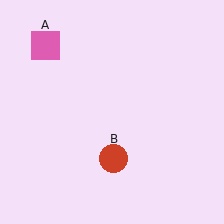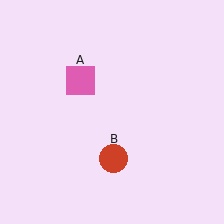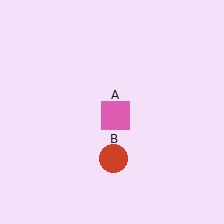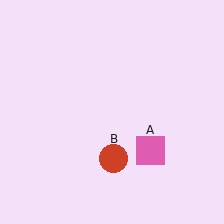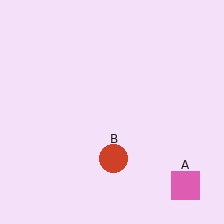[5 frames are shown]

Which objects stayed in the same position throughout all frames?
Red circle (object B) remained stationary.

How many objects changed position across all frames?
1 object changed position: pink square (object A).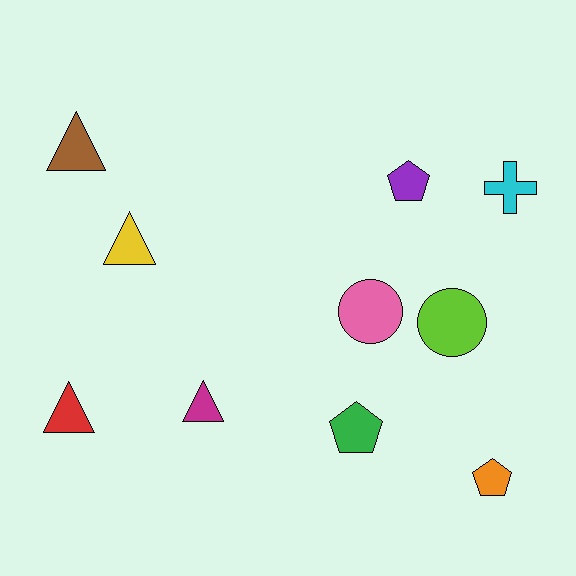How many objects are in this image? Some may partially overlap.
There are 10 objects.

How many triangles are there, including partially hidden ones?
There are 4 triangles.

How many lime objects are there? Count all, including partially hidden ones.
There is 1 lime object.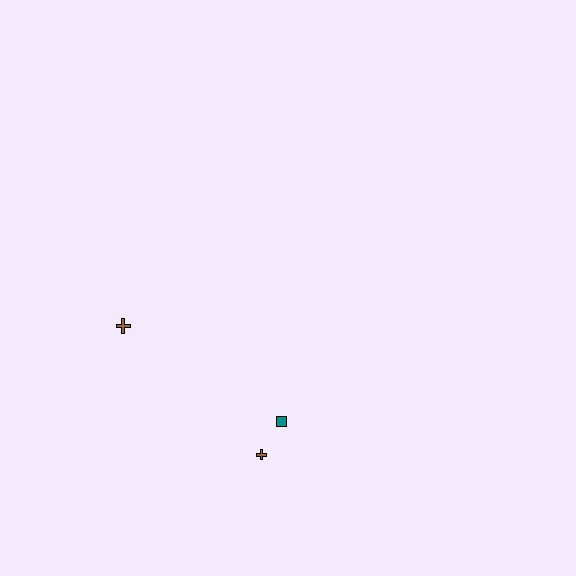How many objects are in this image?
There are 3 objects.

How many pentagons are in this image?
There are no pentagons.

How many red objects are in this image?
There are no red objects.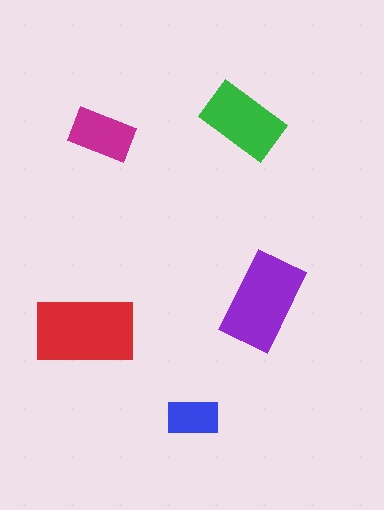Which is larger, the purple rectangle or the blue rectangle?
The purple one.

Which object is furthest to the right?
The purple rectangle is rightmost.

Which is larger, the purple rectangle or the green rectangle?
The purple one.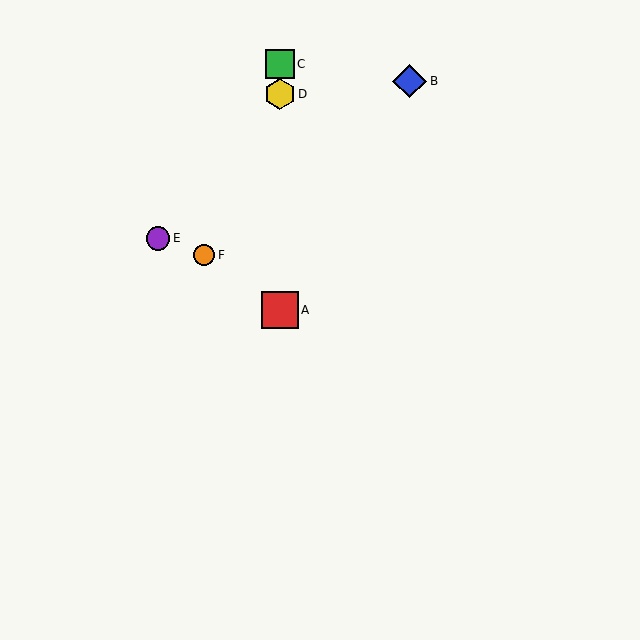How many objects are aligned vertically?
3 objects (A, C, D) are aligned vertically.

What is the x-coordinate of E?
Object E is at x≈158.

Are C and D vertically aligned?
Yes, both are at x≈280.